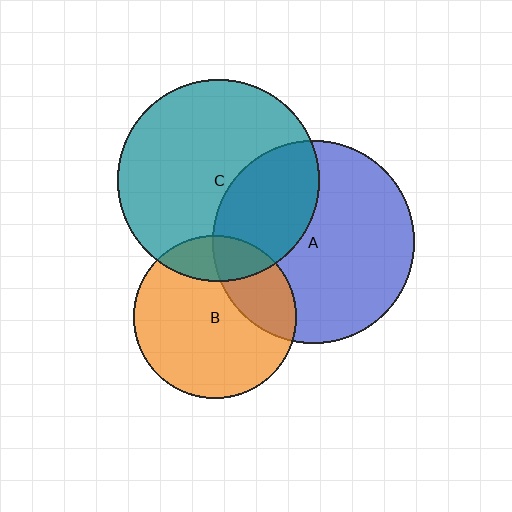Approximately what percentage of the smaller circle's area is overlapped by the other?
Approximately 35%.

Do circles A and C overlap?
Yes.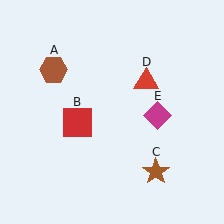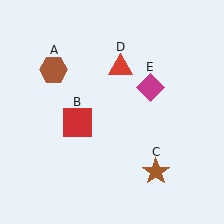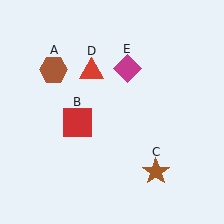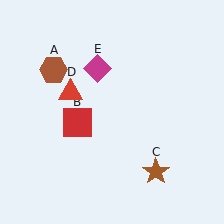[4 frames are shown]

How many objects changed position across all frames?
2 objects changed position: red triangle (object D), magenta diamond (object E).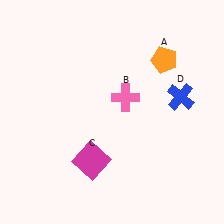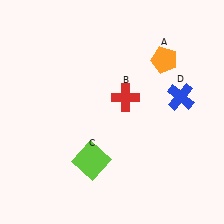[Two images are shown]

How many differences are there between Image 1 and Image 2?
There are 2 differences between the two images.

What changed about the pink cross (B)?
In Image 1, B is pink. In Image 2, it changed to red.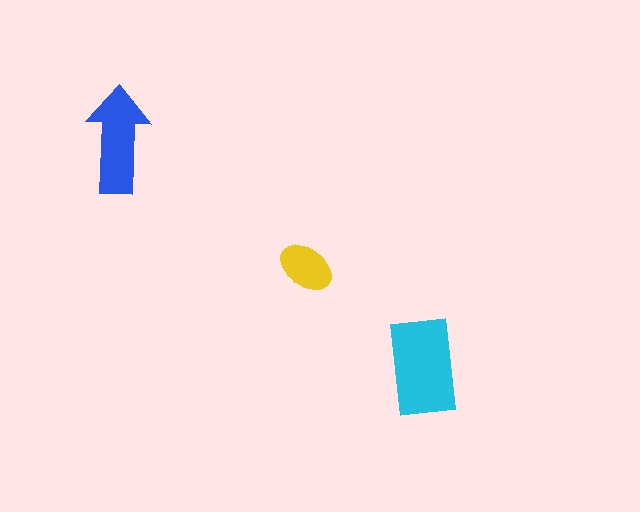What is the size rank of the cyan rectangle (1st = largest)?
1st.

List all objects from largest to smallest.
The cyan rectangle, the blue arrow, the yellow ellipse.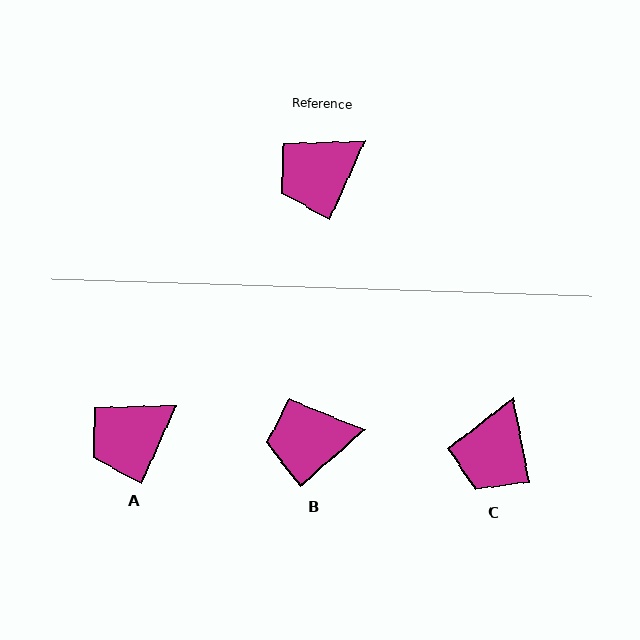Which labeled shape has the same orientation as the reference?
A.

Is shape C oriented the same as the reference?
No, it is off by about 36 degrees.